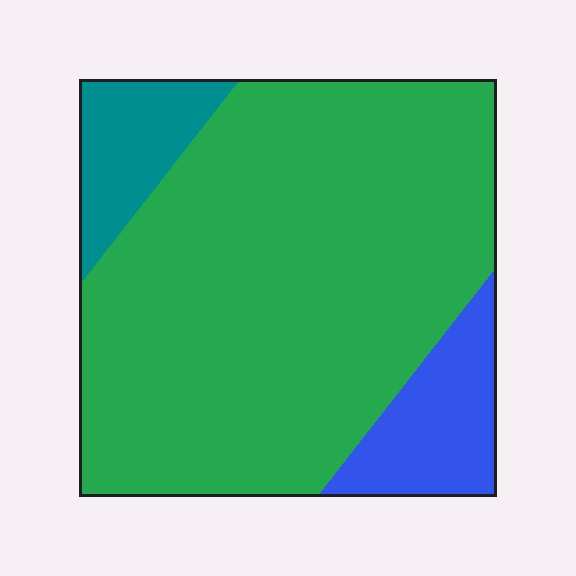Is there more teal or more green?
Green.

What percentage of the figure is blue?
Blue takes up less than a sixth of the figure.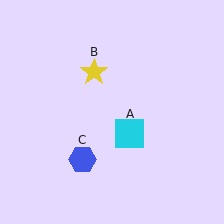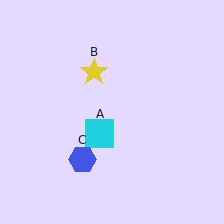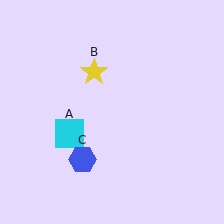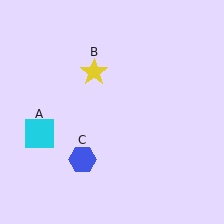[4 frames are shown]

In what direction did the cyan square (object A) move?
The cyan square (object A) moved left.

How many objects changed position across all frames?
1 object changed position: cyan square (object A).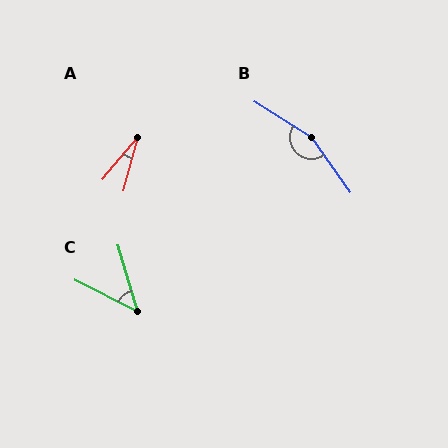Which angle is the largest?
B, at approximately 158 degrees.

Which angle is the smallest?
A, at approximately 24 degrees.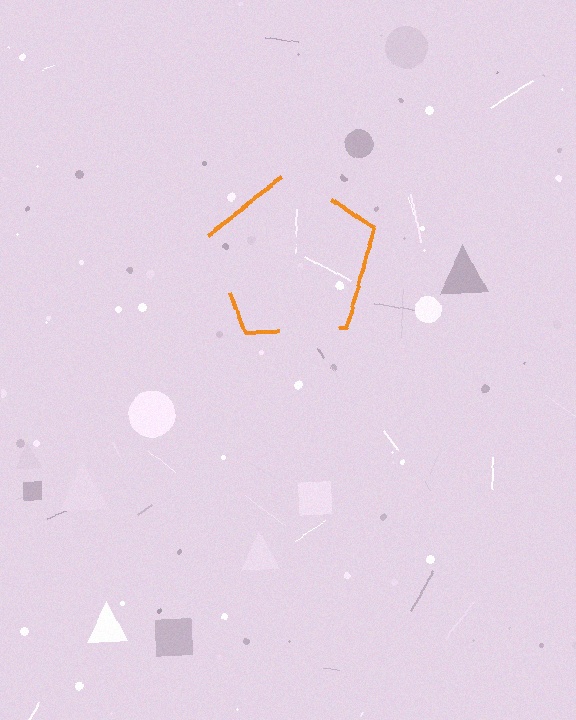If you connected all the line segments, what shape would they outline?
They would outline a pentagon.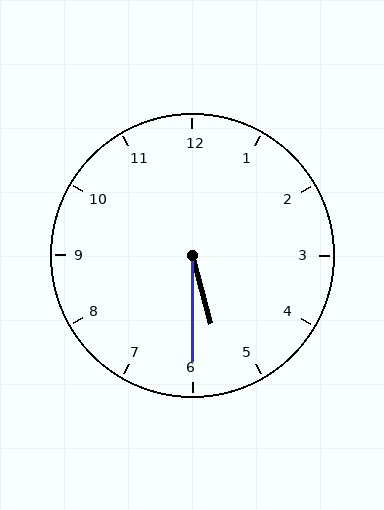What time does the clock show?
5:30.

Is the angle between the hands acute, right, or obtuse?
It is acute.